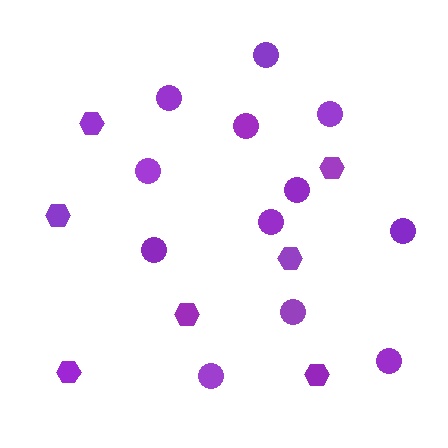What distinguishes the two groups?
There are 2 groups: one group of circles (12) and one group of hexagons (7).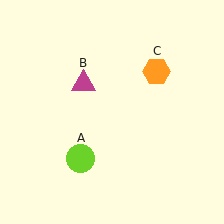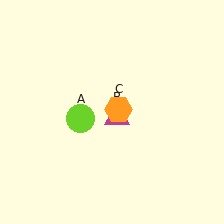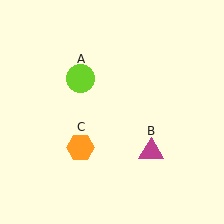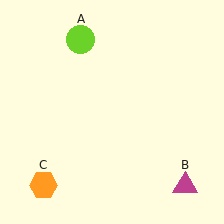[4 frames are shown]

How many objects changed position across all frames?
3 objects changed position: lime circle (object A), magenta triangle (object B), orange hexagon (object C).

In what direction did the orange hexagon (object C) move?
The orange hexagon (object C) moved down and to the left.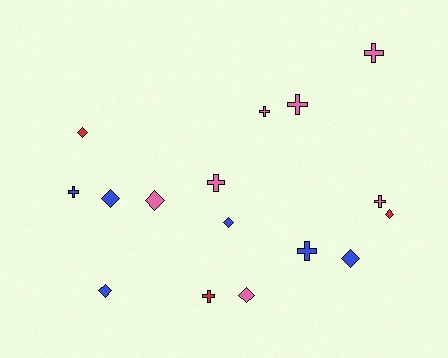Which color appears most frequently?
Pink, with 7 objects.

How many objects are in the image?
There are 16 objects.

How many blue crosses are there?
There are 2 blue crosses.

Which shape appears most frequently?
Cross, with 8 objects.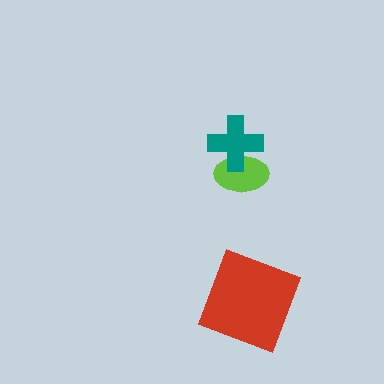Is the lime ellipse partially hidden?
Yes, it is partially covered by another shape.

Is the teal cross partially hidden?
No, no other shape covers it.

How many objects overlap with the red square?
0 objects overlap with the red square.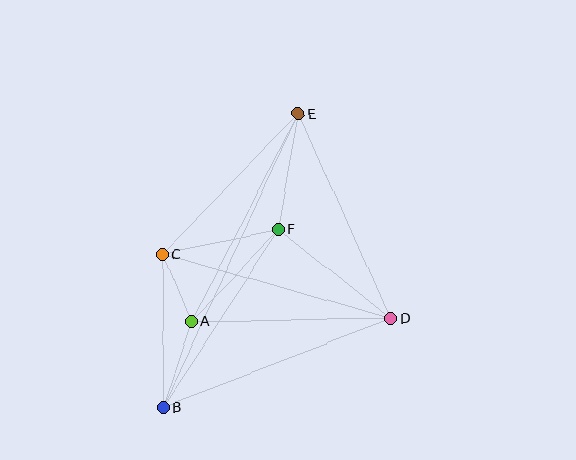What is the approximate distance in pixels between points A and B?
The distance between A and B is approximately 90 pixels.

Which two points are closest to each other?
Points A and C are closest to each other.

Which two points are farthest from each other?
Points B and E are farthest from each other.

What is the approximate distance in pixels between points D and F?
The distance between D and F is approximately 144 pixels.